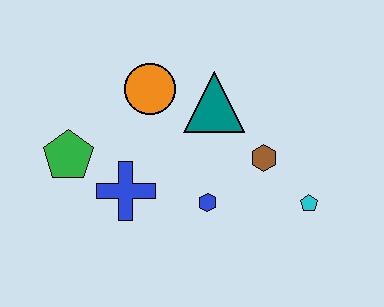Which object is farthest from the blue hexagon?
The green pentagon is farthest from the blue hexagon.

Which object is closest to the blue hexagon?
The brown hexagon is closest to the blue hexagon.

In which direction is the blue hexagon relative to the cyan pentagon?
The blue hexagon is to the left of the cyan pentagon.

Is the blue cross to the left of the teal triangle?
Yes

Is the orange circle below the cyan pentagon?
No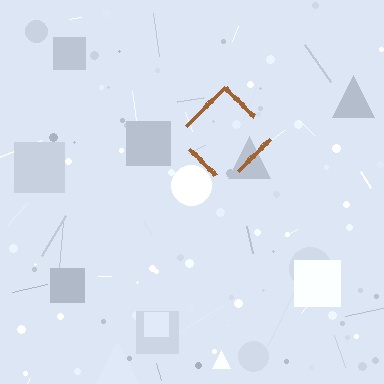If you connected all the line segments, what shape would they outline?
They would outline a diamond.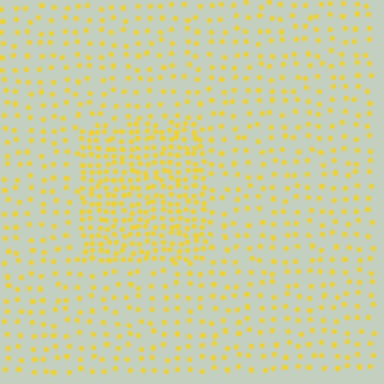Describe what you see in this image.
The image contains small yellow elements arranged at two different densities. A rectangle-shaped region is visible where the elements are more densely packed than the surrounding area.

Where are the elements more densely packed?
The elements are more densely packed inside the rectangle boundary.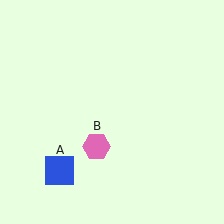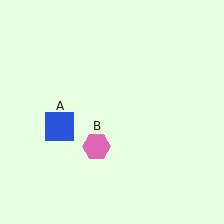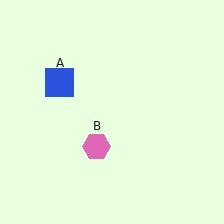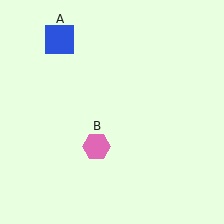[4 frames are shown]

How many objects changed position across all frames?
1 object changed position: blue square (object A).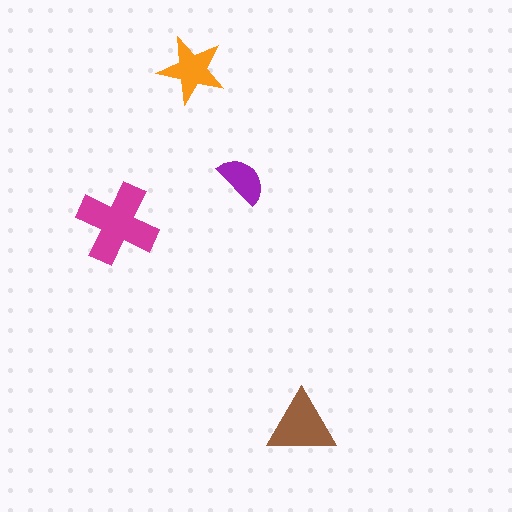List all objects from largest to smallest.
The magenta cross, the brown triangle, the orange star, the purple semicircle.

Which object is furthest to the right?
The brown triangle is rightmost.